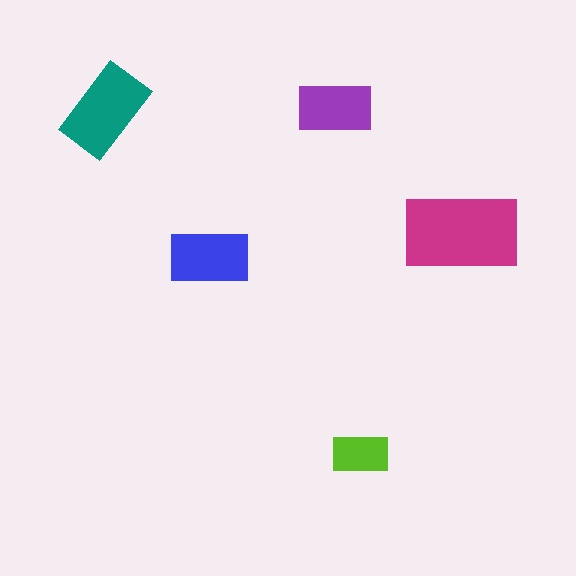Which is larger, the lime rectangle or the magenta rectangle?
The magenta one.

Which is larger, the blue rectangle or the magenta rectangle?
The magenta one.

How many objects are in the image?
There are 5 objects in the image.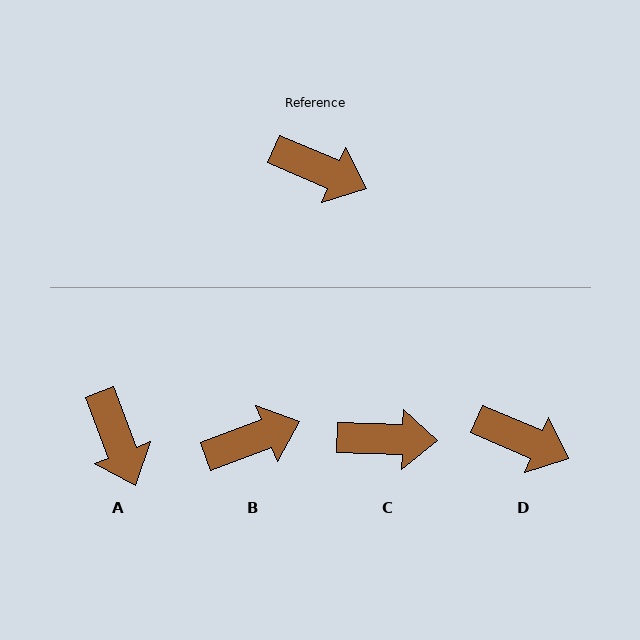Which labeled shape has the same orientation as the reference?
D.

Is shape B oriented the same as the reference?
No, it is off by about 44 degrees.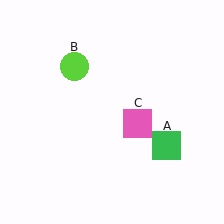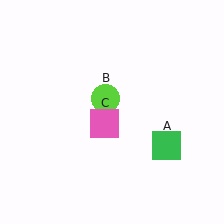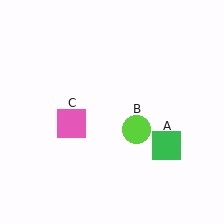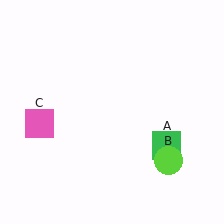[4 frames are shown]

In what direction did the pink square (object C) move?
The pink square (object C) moved left.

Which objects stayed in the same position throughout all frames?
Green square (object A) remained stationary.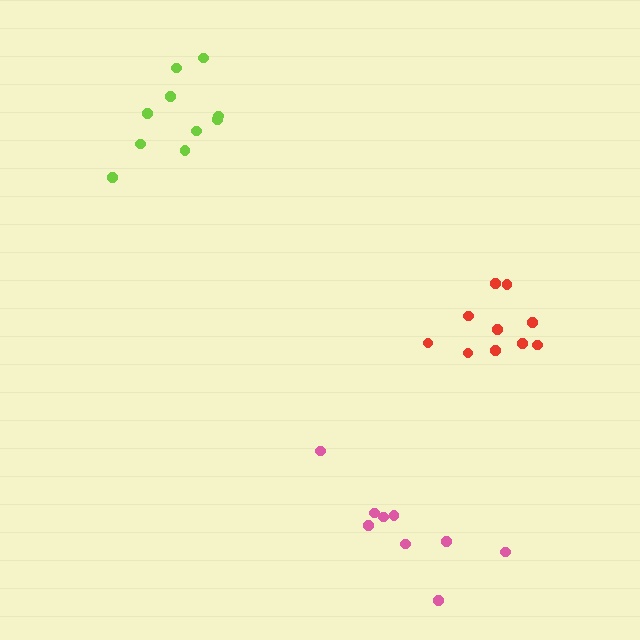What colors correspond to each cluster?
The clusters are colored: red, pink, lime.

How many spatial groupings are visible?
There are 3 spatial groupings.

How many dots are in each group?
Group 1: 10 dots, Group 2: 9 dots, Group 3: 10 dots (29 total).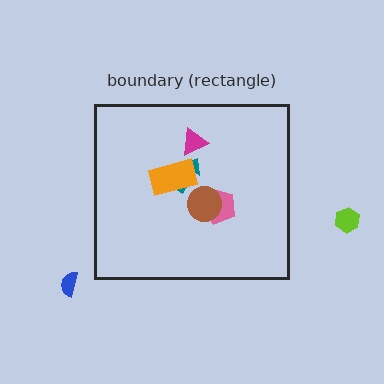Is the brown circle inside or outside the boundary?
Inside.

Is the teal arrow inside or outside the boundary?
Inside.